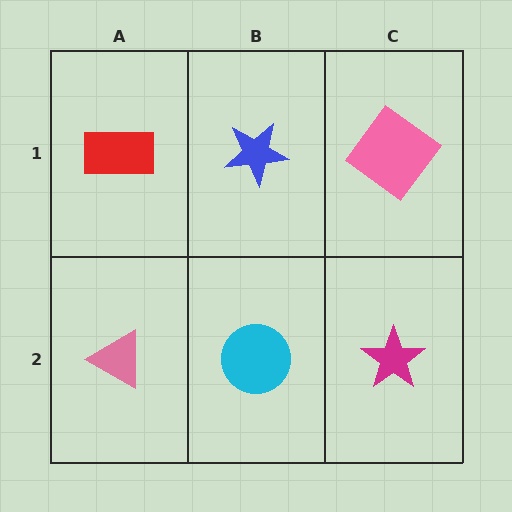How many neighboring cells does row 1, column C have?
2.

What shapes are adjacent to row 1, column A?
A pink triangle (row 2, column A), a blue star (row 1, column B).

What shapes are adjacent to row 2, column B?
A blue star (row 1, column B), a pink triangle (row 2, column A), a magenta star (row 2, column C).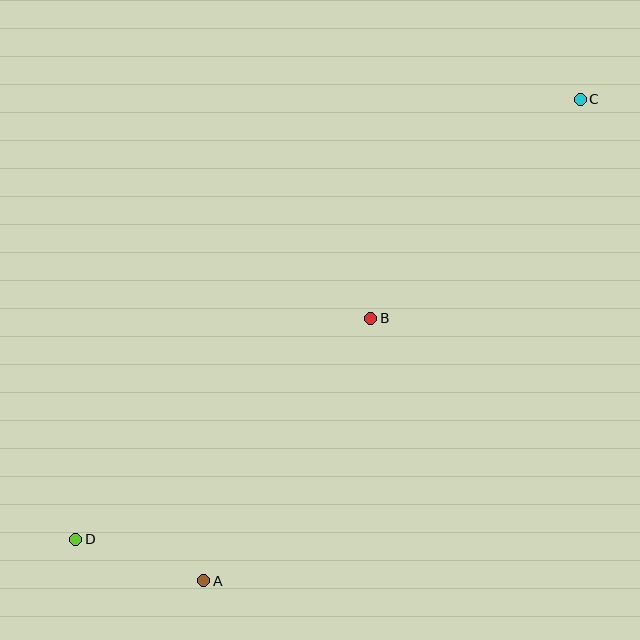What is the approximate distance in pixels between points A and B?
The distance between A and B is approximately 311 pixels.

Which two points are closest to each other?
Points A and D are closest to each other.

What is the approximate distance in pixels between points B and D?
The distance between B and D is approximately 369 pixels.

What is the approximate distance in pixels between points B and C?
The distance between B and C is approximately 303 pixels.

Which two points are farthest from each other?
Points C and D are farthest from each other.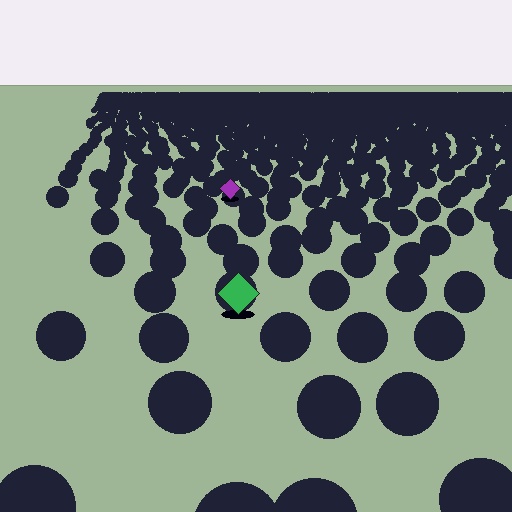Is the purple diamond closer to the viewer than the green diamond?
No. The green diamond is closer — you can tell from the texture gradient: the ground texture is coarser near it.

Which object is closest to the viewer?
The green diamond is closest. The texture marks near it are larger and more spread out.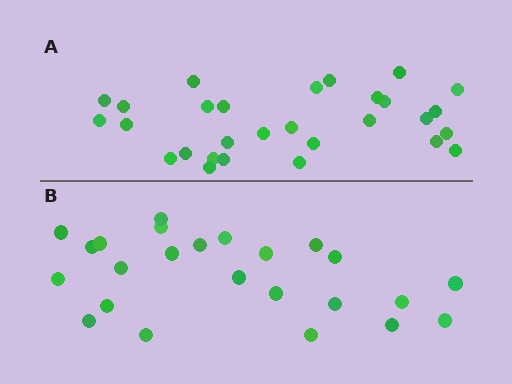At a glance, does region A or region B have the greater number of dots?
Region A (the top region) has more dots.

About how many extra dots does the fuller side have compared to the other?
Region A has about 5 more dots than region B.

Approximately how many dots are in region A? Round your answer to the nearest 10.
About 30 dots. (The exact count is 29, which rounds to 30.)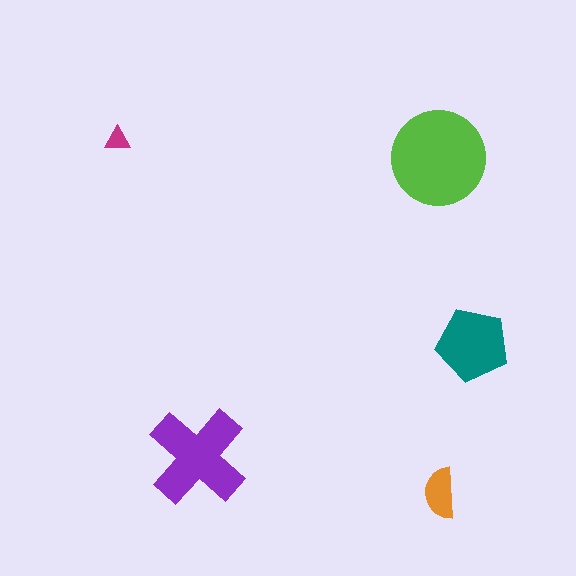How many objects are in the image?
There are 5 objects in the image.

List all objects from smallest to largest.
The magenta triangle, the orange semicircle, the teal pentagon, the purple cross, the lime circle.